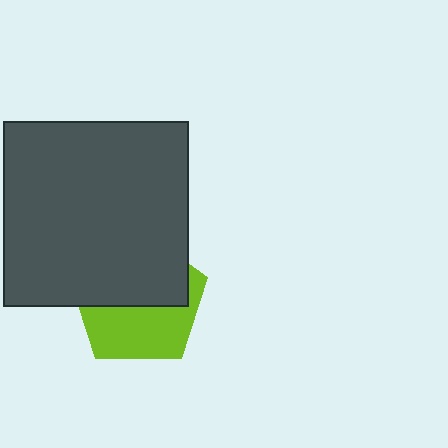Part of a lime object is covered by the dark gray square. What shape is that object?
It is a pentagon.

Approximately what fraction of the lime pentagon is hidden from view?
Roughly 54% of the lime pentagon is hidden behind the dark gray square.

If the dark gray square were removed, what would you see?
You would see the complete lime pentagon.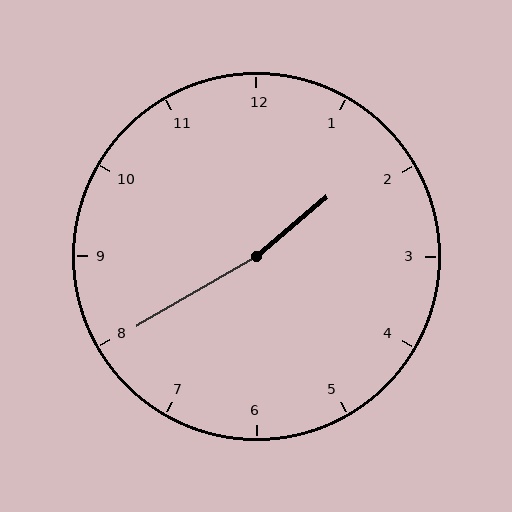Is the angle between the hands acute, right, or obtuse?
It is obtuse.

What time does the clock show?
1:40.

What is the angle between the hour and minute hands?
Approximately 170 degrees.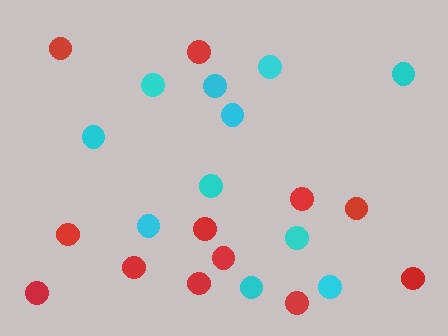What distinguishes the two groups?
There are 2 groups: one group of red circles (12) and one group of cyan circles (11).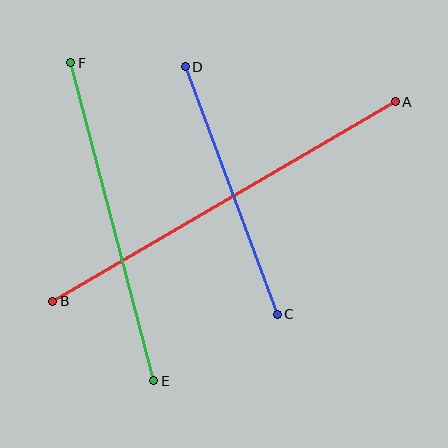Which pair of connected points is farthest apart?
Points A and B are farthest apart.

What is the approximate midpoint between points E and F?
The midpoint is at approximately (112, 222) pixels.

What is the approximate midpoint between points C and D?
The midpoint is at approximately (231, 190) pixels.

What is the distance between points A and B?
The distance is approximately 396 pixels.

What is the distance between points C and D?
The distance is approximately 264 pixels.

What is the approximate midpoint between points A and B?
The midpoint is at approximately (224, 201) pixels.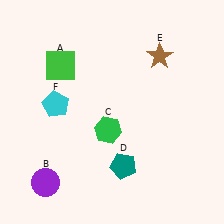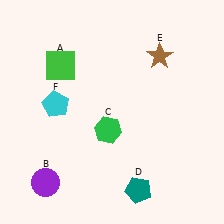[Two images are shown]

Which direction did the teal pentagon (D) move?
The teal pentagon (D) moved down.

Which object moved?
The teal pentagon (D) moved down.